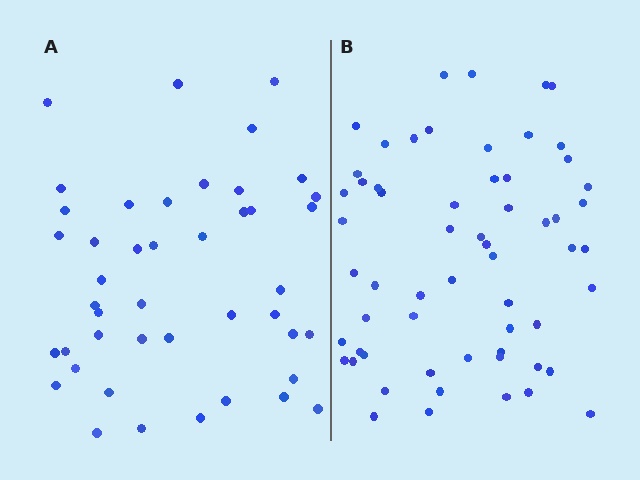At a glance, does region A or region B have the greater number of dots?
Region B (the right region) has more dots.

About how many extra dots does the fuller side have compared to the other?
Region B has approximately 15 more dots than region A.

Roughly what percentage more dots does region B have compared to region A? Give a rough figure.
About 35% more.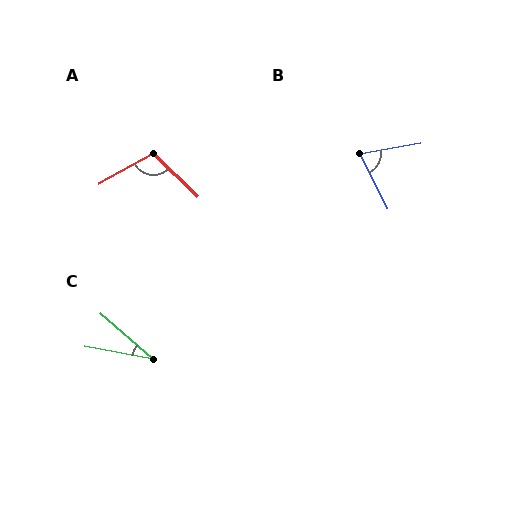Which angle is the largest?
A, at approximately 107 degrees.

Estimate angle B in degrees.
Approximately 73 degrees.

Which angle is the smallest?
C, at approximately 31 degrees.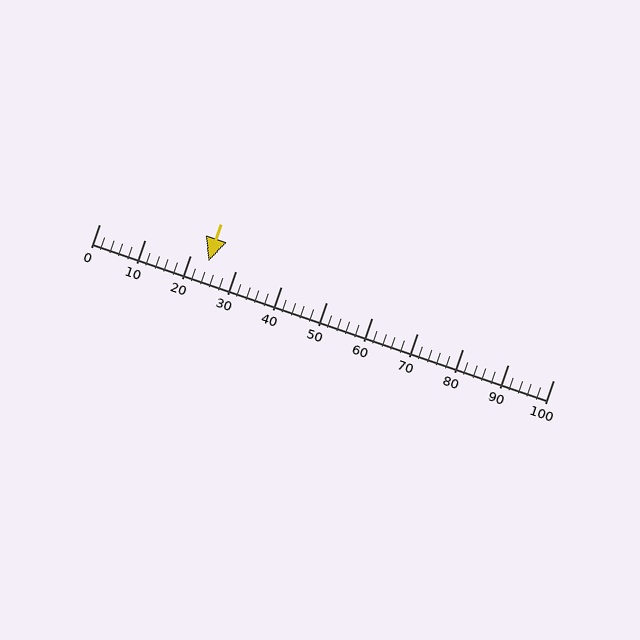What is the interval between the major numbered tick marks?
The major tick marks are spaced 10 units apart.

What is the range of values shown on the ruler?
The ruler shows values from 0 to 100.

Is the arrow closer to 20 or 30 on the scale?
The arrow is closer to 20.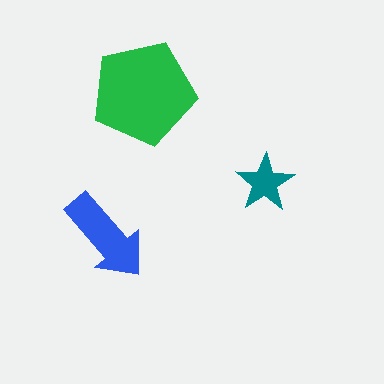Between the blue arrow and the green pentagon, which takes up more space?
The green pentagon.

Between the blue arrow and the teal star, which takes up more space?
The blue arrow.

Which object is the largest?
The green pentagon.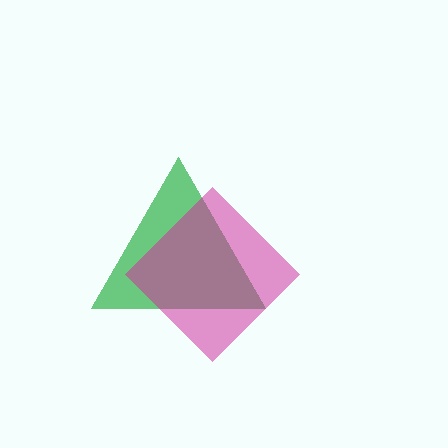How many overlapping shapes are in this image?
There are 2 overlapping shapes in the image.